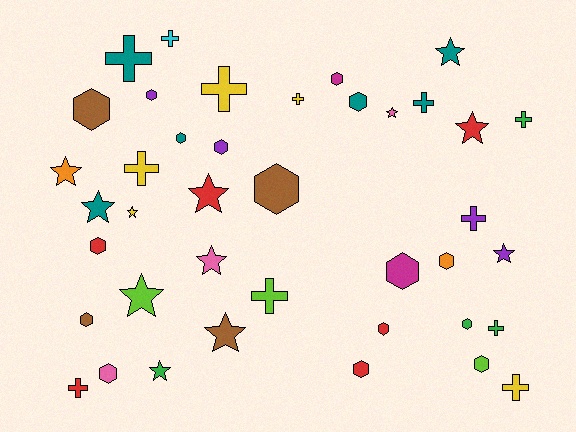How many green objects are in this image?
There are 4 green objects.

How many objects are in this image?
There are 40 objects.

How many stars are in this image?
There are 12 stars.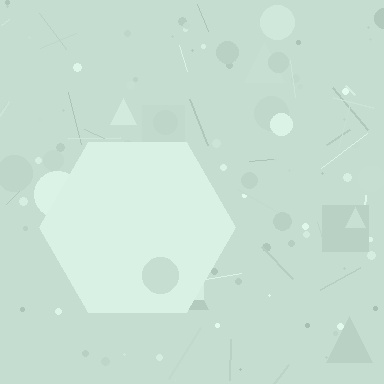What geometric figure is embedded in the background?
A hexagon is embedded in the background.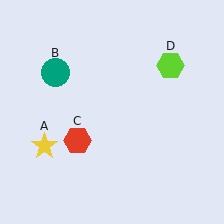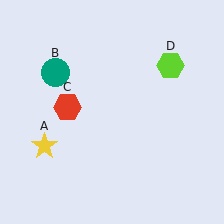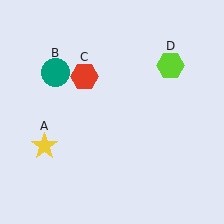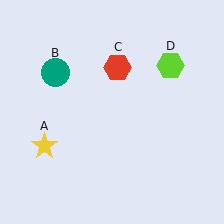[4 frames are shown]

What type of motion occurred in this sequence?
The red hexagon (object C) rotated clockwise around the center of the scene.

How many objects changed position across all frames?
1 object changed position: red hexagon (object C).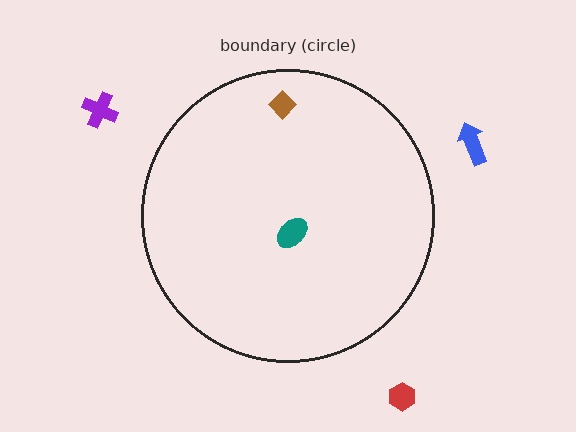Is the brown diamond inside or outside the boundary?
Inside.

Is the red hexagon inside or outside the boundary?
Outside.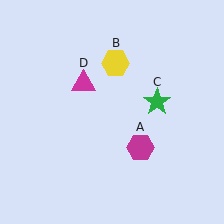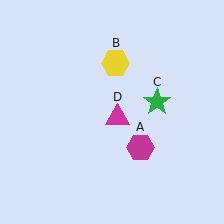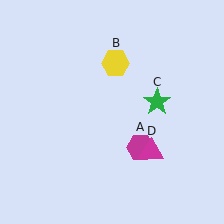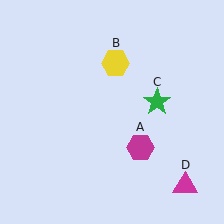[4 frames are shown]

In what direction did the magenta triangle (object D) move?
The magenta triangle (object D) moved down and to the right.